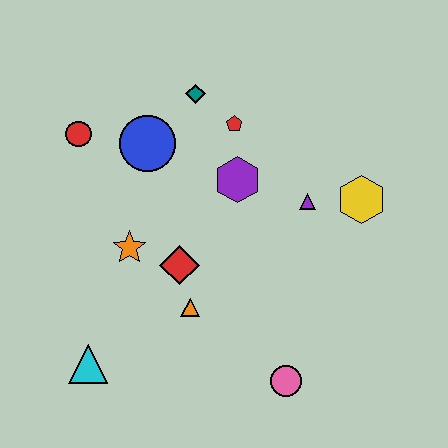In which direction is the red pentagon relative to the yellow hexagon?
The red pentagon is to the left of the yellow hexagon.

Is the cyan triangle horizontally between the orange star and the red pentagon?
No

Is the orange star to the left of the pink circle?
Yes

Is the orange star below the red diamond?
No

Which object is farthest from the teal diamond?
The pink circle is farthest from the teal diamond.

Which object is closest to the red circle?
The blue circle is closest to the red circle.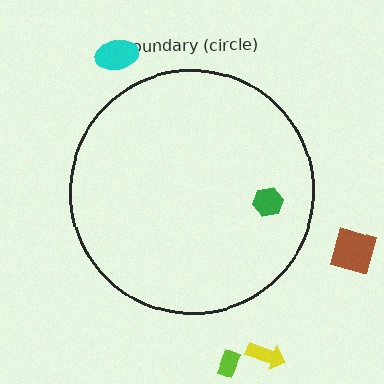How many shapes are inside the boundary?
1 inside, 4 outside.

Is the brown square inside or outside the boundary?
Outside.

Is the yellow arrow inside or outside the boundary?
Outside.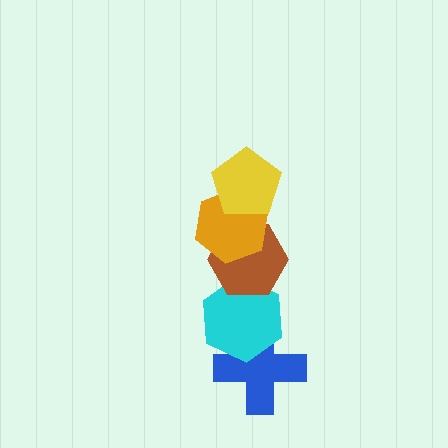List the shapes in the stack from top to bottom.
From top to bottom: the yellow pentagon, the orange hexagon, the brown hexagon, the cyan hexagon, the blue cross.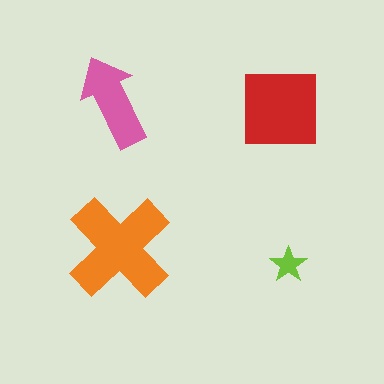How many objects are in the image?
There are 4 objects in the image.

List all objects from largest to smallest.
The orange cross, the red square, the pink arrow, the lime star.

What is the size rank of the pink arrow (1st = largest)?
3rd.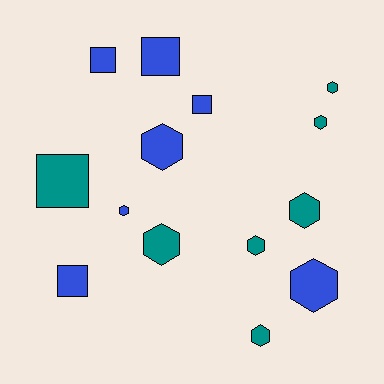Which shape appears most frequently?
Hexagon, with 9 objects.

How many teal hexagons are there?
There are 6 teal hexagons.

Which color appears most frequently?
Teal, with 7 objects.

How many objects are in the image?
There are 14 objects.